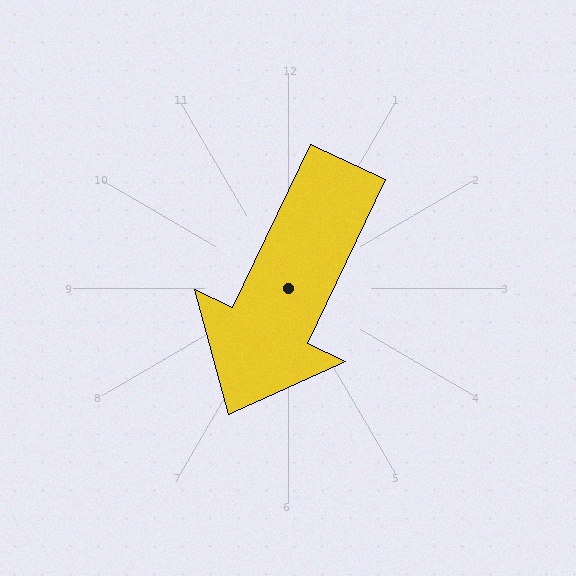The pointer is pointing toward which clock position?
Roughly 7 o'clock.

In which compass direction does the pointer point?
Southwest.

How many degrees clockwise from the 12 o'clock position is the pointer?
Approximately 205 degrees.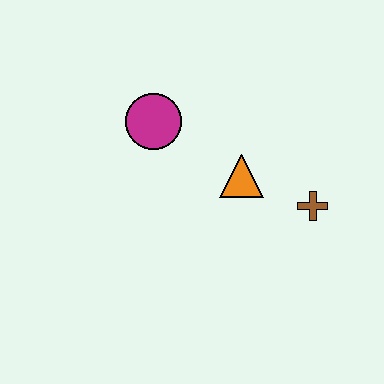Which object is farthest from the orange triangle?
The magenta circle is farthest from the orange triangle.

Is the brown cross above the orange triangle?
No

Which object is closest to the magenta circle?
The orange triangle is closest to the magenta circle.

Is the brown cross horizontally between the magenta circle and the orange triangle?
No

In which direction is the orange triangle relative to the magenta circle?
The orange triangle is to the right of the magenta circle.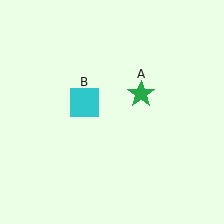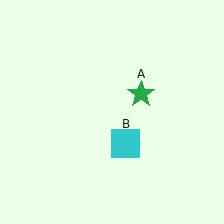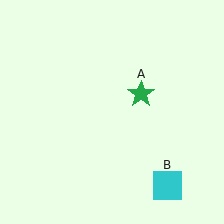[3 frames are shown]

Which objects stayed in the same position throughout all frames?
Green star (object A) remained stationary.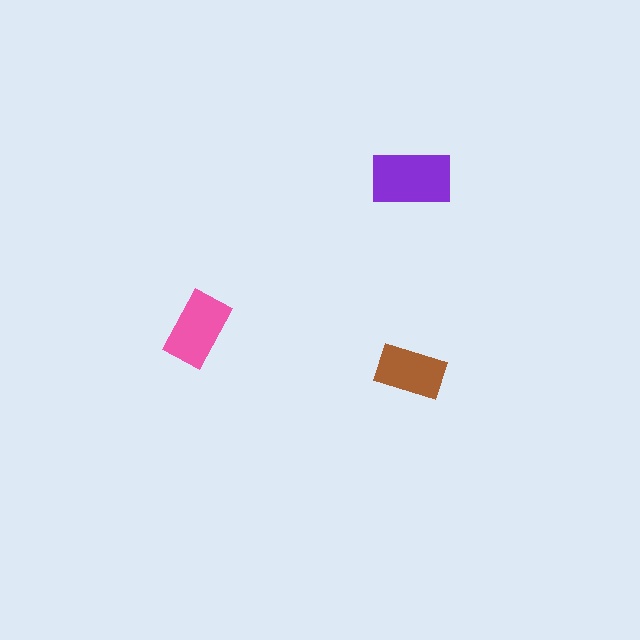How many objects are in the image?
There are 3 objects in the image.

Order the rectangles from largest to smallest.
the purple one, the pink one, the brown one.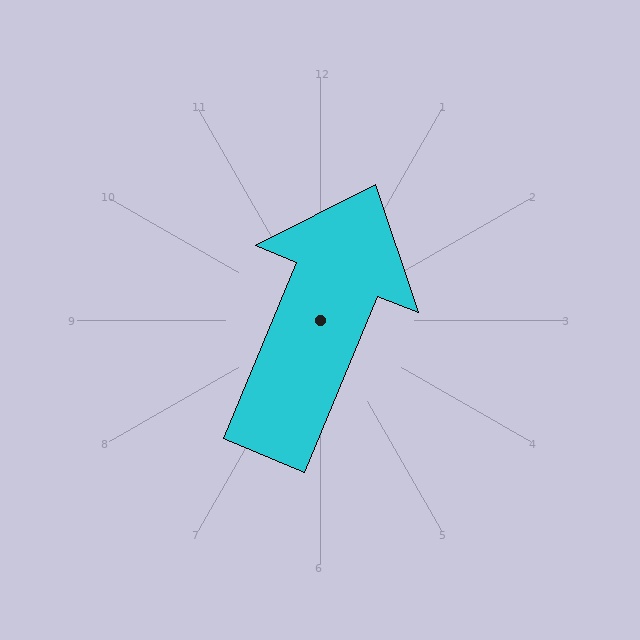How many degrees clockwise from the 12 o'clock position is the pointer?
Approximately 22 degrees.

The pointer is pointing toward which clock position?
Roughly 1 o'clock.